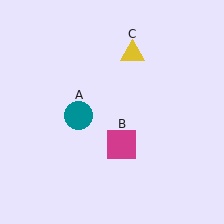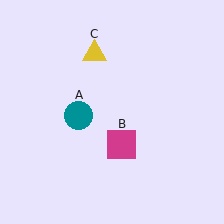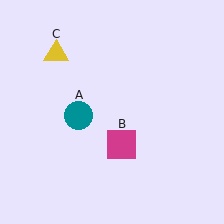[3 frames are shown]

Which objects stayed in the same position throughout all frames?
Teal circle (object A) and magenta square (object B) remained stationary.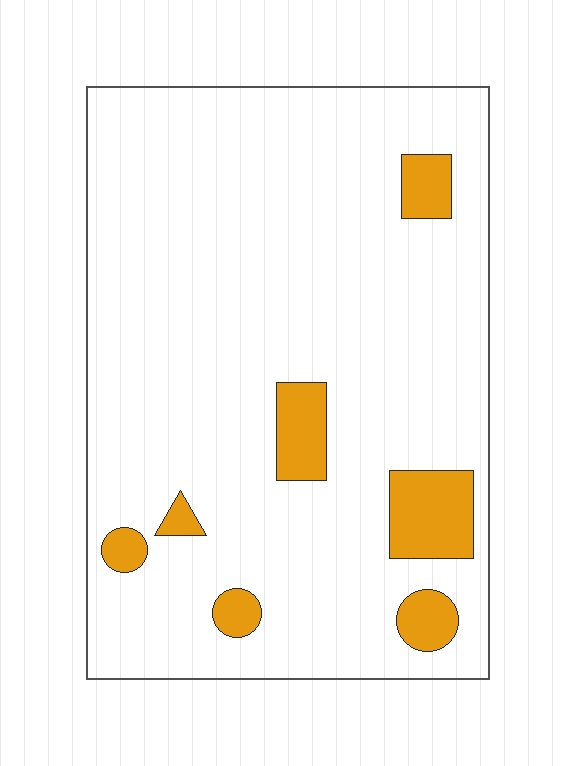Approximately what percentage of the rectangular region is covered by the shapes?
Approximately 10%.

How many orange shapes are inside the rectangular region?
7.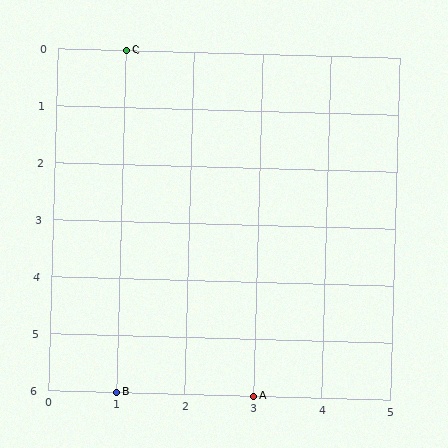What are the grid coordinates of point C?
Point C is at grid coordinates (1, 0).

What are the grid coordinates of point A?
Point A is at grid coordinates (3, 6).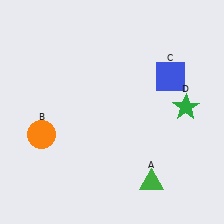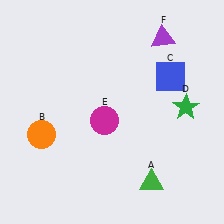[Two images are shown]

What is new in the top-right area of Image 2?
A purple triangle (F) was added in the top-right area of Image 2.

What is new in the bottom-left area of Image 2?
A magenta circle (E) was added in the bottom-left area of Image 2.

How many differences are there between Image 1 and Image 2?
There are 2 differences between the two images.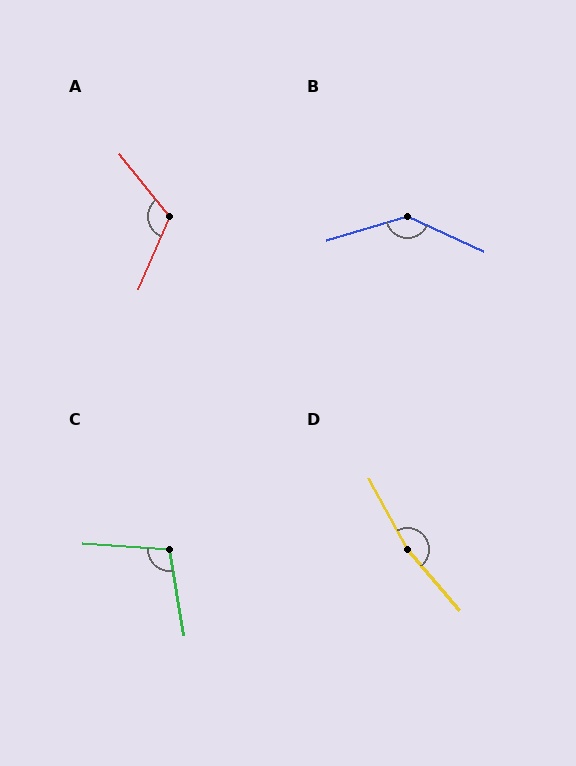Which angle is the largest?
D, at approximately 168 degrees.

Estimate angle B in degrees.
Approximately 139 degrees.